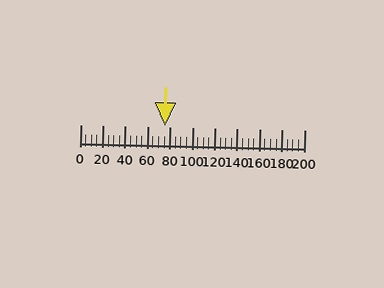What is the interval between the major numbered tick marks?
The major tick marks are spaced 20 units apart.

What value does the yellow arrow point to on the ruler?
The yellow arrow points to approximately 75.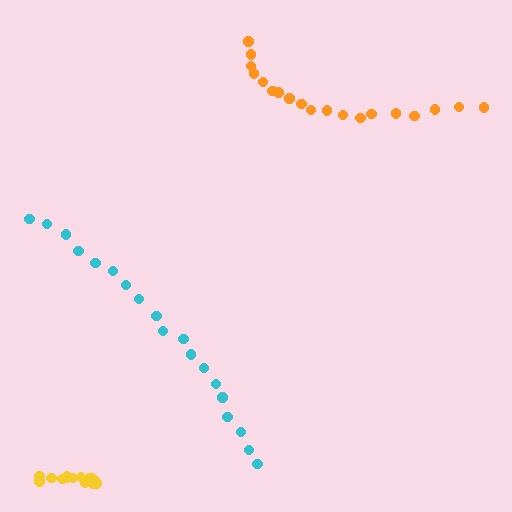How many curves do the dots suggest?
There are 3 distinct paths.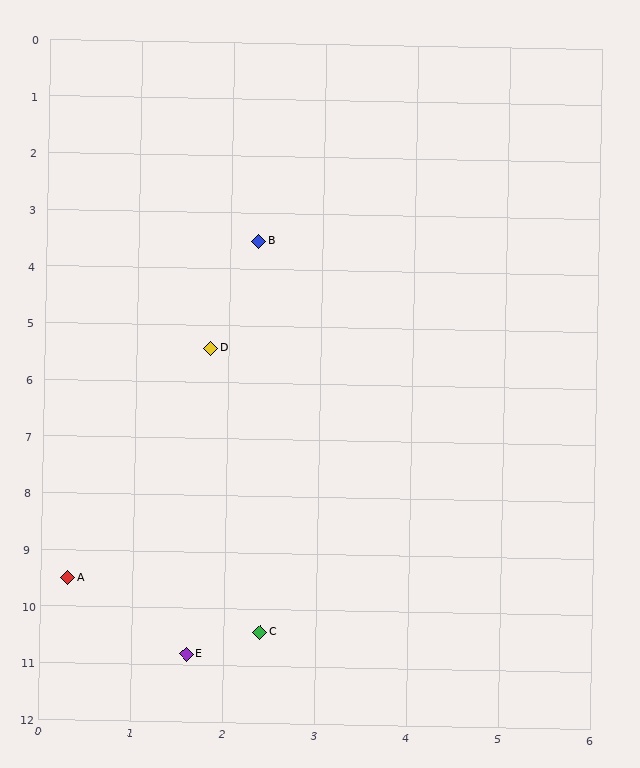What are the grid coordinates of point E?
Point E is at approximately (1.6, 10.8).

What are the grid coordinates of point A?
Point A is at approximately (0.3, 9.5).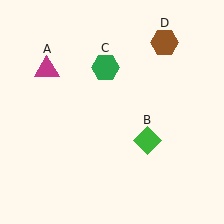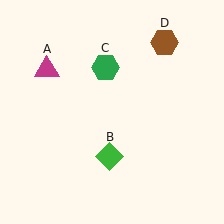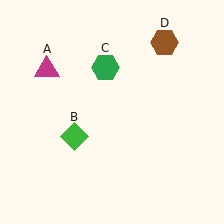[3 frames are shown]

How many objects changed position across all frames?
1 object changed position: green diamond (object B).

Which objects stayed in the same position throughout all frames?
Magenta triangle (object A) and green hexagon (object C) and brown hexagon (object D) remained stationary.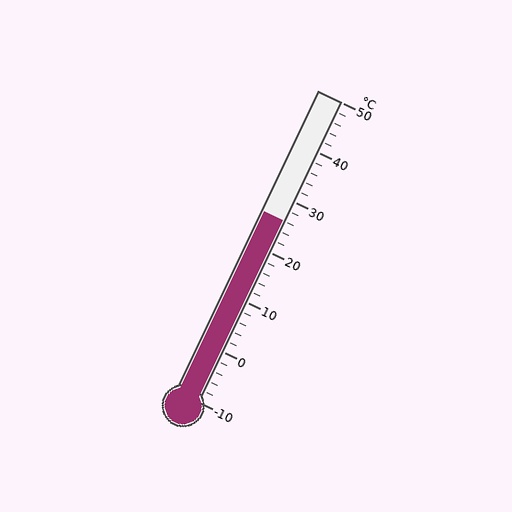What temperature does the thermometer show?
The thermometer shows approximately 26°C.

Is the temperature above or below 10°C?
The temperature is above 10°C.